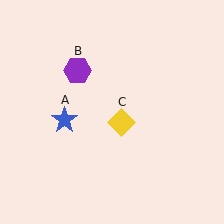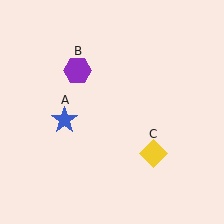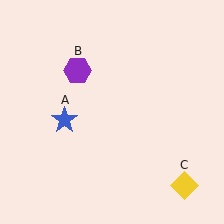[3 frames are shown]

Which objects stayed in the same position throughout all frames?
Blue star (object A) and purple hexagon (object B) remained stationary.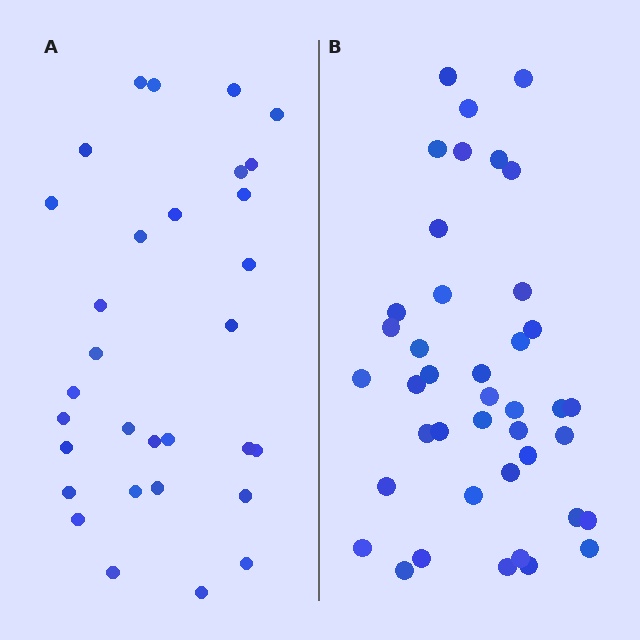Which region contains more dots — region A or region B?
Region B (the right region) has more dots.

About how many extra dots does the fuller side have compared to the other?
Region B has roughly 10 or so more dots than region A.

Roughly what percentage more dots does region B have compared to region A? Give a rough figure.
About 30% more.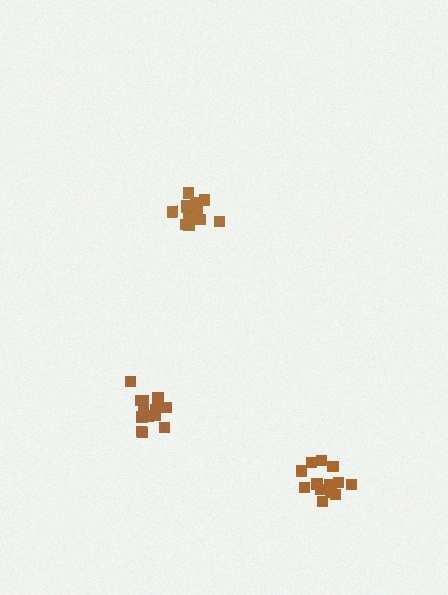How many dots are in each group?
Group 1: 13 dots, Group 2: 14 dots, Group 3: 14 dots (41 total).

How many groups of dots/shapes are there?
There are 3 groups.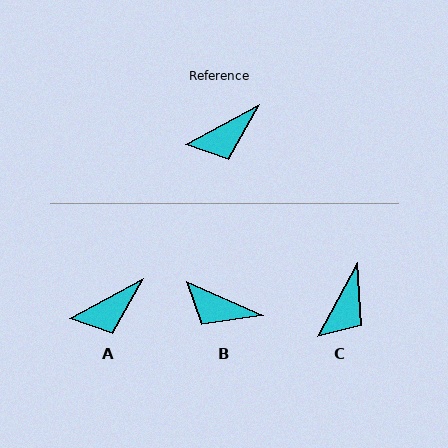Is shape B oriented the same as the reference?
No, it is off by about 52 degrees.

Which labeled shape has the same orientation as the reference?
A.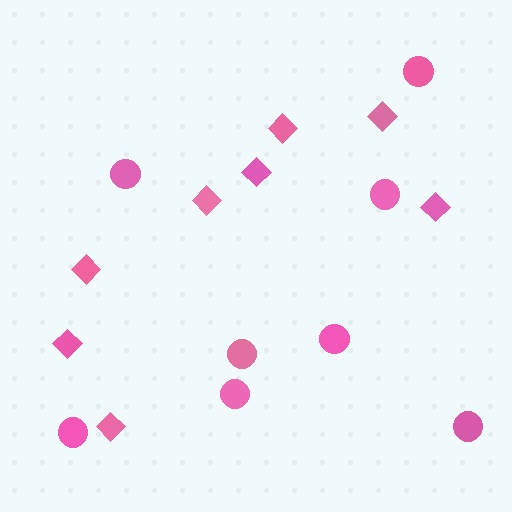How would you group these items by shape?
There are 2 groups: one group of circles (8) and one group of diamonds (8).